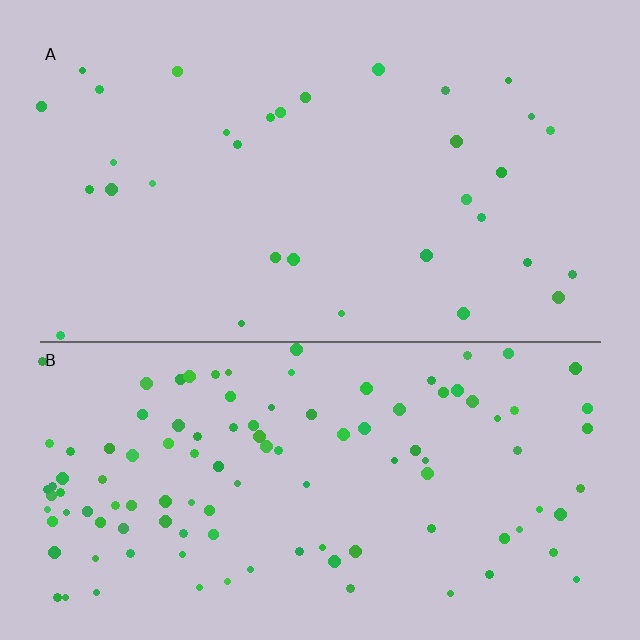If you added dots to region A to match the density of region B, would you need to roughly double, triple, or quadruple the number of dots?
Approximately triple.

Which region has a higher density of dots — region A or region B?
B (the bottom).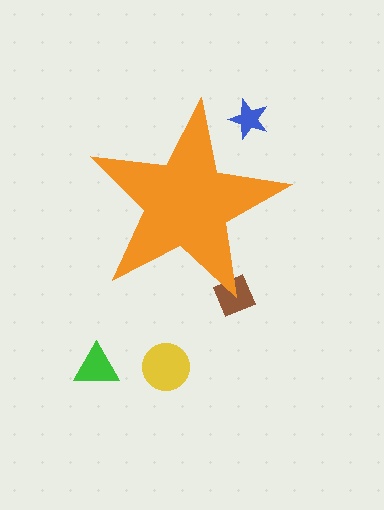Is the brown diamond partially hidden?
Yes, the brown diamond is partially hidden behind the orange star.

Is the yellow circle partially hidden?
No, the yellow circle is fully visible.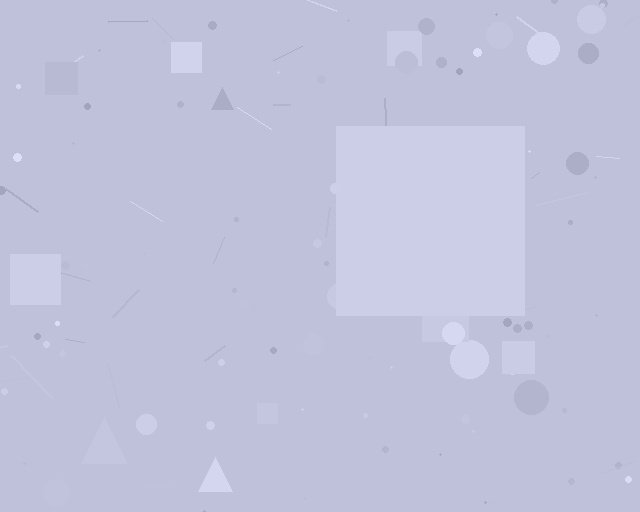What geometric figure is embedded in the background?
A square is embedded in the background.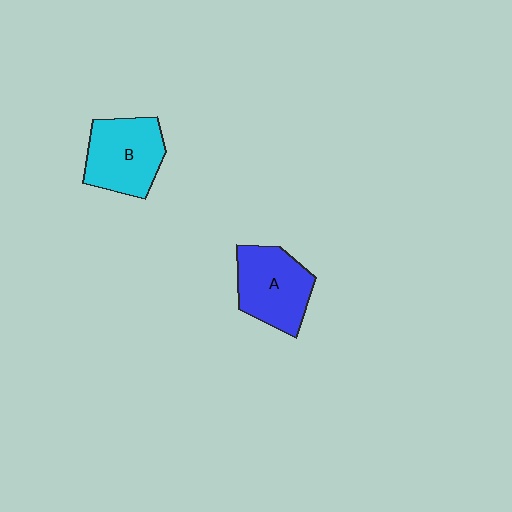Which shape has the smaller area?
Shape A (blue).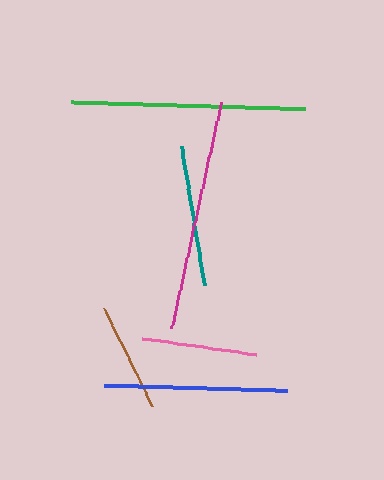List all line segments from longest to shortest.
From longest to shortest: green, magenta, blue, teal, pink, brown.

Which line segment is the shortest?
The brown line is the shortest at approximately 108 pixels.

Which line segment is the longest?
The green line is the longest at approximately 234 pixels.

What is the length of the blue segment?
The blue segment is approximately 183 pixels long.